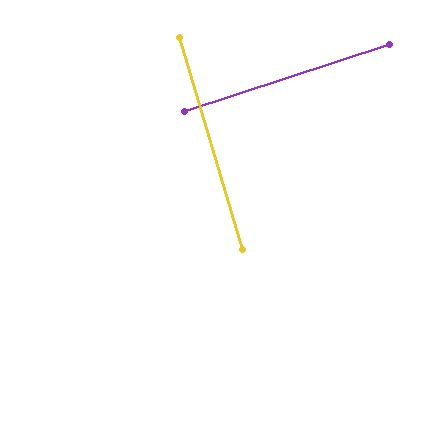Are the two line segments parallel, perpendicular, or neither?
Perpendicular — they meet at approximately 89°.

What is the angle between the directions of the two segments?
Approximately 89 degrees.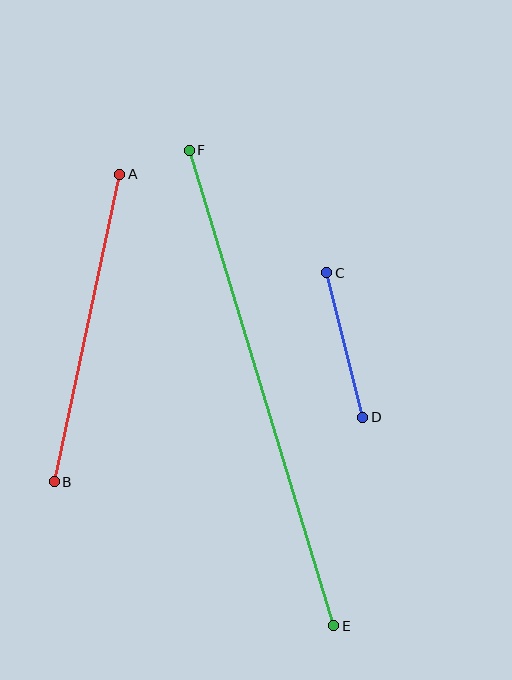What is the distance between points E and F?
The distance is approximately 497 pixels.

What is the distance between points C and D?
The distance is approximately 149 pixels.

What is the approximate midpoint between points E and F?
The midpoint is at approximately (262, 388) pixels.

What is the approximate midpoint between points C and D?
The midpoint is at approximately (345, 345) pixels.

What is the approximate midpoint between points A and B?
The midpoint is at approximately (87, 328) pixels.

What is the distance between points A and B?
The distance is approximately 315 pixels.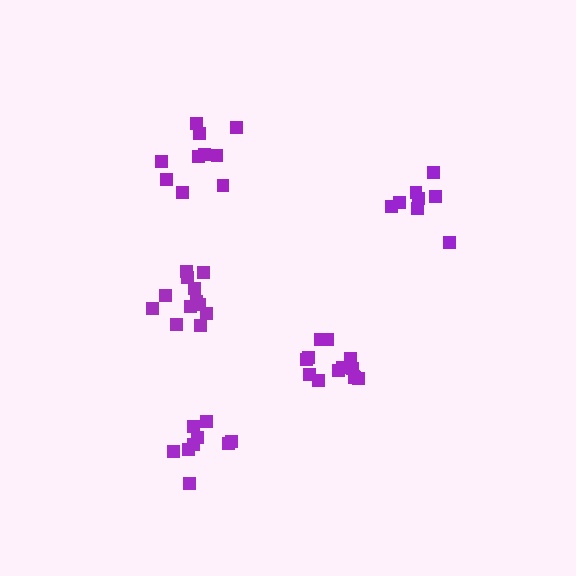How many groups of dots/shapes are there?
There are 5 groups.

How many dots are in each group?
Group 1: 13 dots, Group 2: 9 dots, Group 3: 8 dots, Group 4: 10 dots, Group 5: 12 dots (52 total).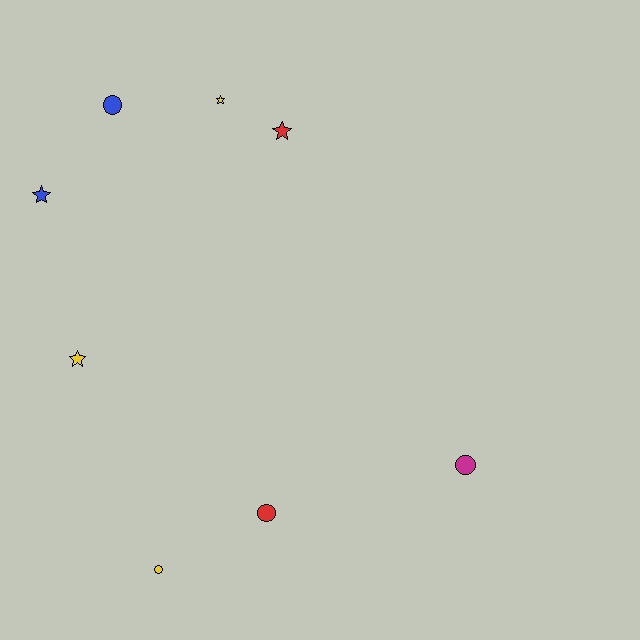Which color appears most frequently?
Yellow, with 3 objects.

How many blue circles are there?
There is 1 blue circle.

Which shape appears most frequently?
Star, with 4 objects.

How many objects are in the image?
There are 8 objects.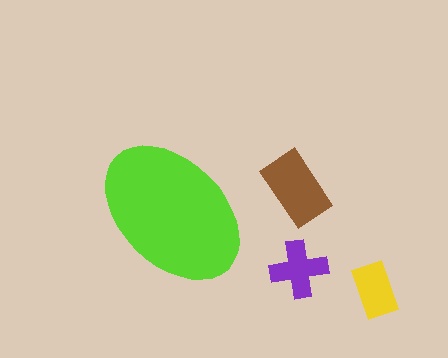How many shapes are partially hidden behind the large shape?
0 shapes are partially hidden.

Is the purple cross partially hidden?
No, the purple cross is fully visible.